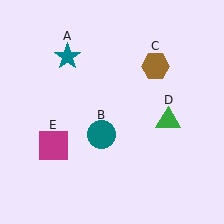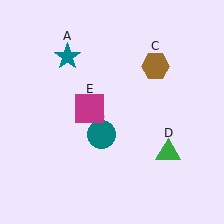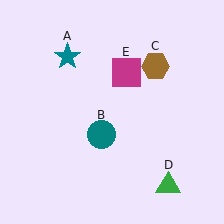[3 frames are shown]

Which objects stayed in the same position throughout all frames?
Teal star (object A) and teal circle (object B) and brown hexagon (object C) remained stationary.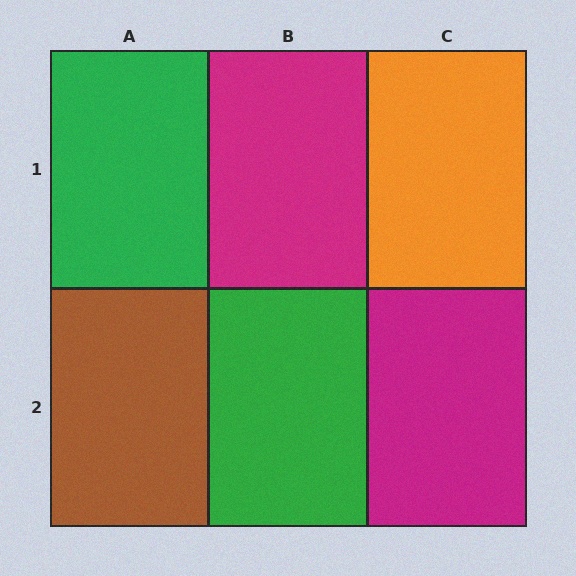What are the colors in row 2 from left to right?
Brown, green, magenta.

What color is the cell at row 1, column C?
Orange.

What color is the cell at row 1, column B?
Magenta.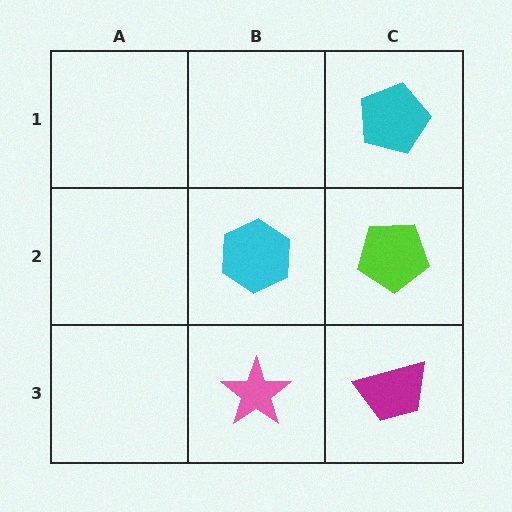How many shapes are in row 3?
2 shapes.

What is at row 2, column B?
A cyan hexagon.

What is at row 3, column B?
A pink star.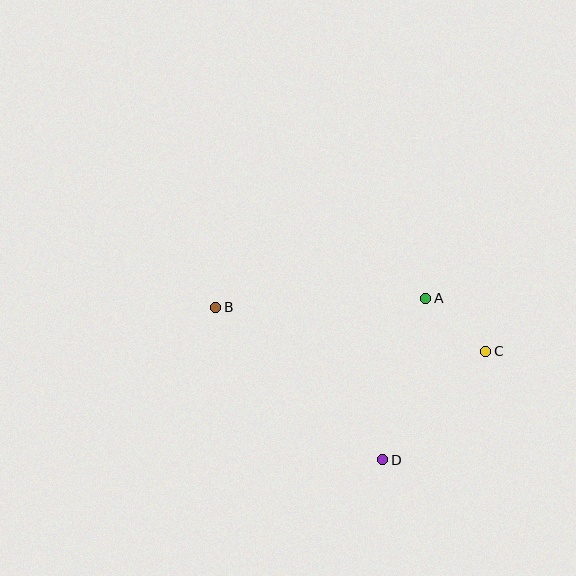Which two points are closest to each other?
Points A and C are closest to each other.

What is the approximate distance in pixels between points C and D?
The distance between C and D is approximately 150 pixels.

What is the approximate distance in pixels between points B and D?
The distance between B and D is approximately 226 pixels.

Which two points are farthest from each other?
Points B and C are farthest from each other.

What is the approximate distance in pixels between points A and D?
The distance between A and D is approximately 167 pixels.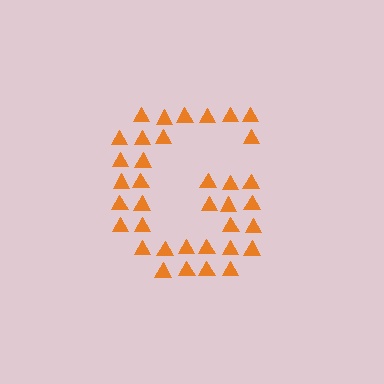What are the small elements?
The small elements are triangles.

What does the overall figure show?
The overall figure shows the letter G.